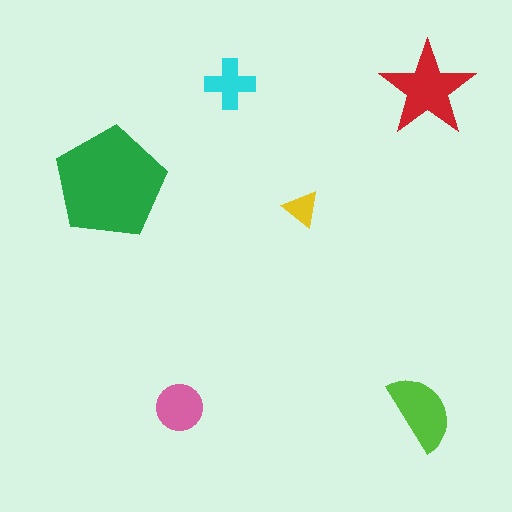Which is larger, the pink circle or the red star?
The red star.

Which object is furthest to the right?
The red star is rightmost.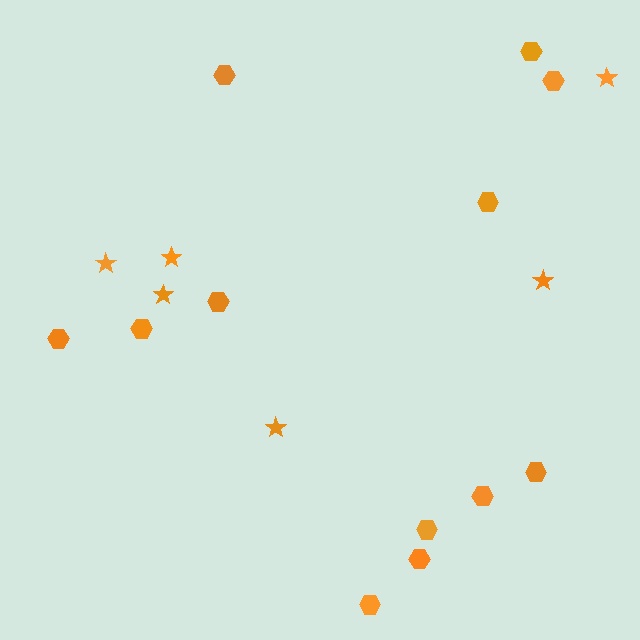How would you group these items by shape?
There are 2 groups: one group of hexagons (12) and one group of stars (6).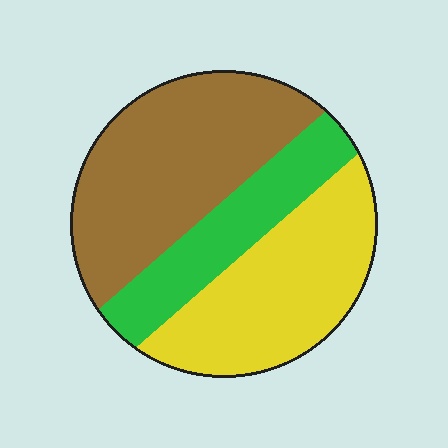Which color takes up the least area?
Green, at roughly 20%.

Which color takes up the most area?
Brown, at roughly 45%.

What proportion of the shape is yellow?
Yellow takes up between a quarter and a half of the shape.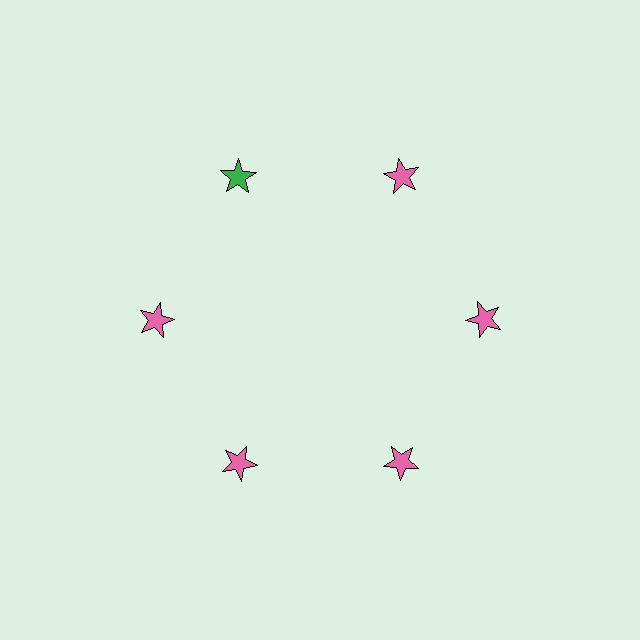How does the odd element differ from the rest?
It has a different color: green instead of pink.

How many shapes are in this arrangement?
There are 6 shapes arranged in a ring pattern.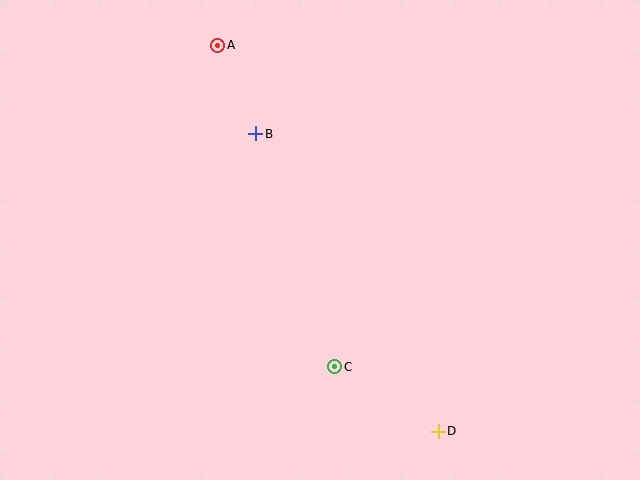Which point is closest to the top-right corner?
Point B is closest to the top-right corner.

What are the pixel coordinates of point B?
Point B is at (256, 134).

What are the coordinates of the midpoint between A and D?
The midpoint between A and D is at (328, 238).